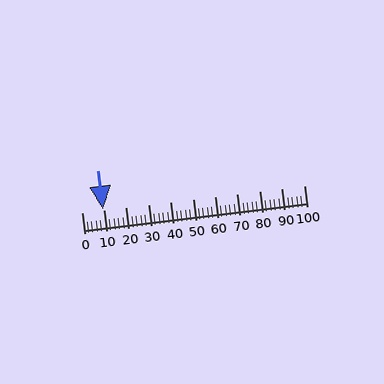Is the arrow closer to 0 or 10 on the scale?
The arrow is closer to 10.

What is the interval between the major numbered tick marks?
The major tick marks are spaced 10 units apart.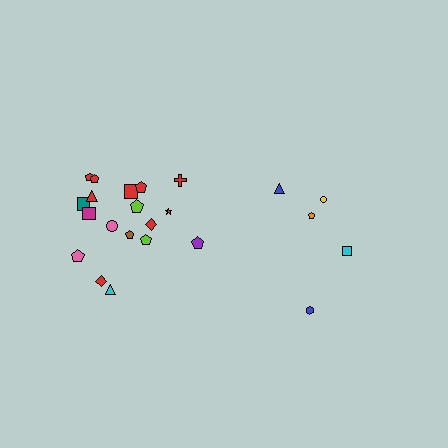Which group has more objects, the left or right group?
The left group.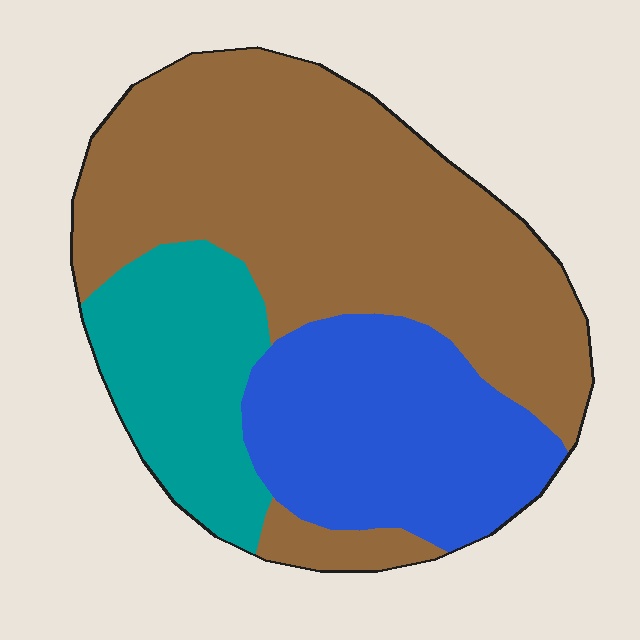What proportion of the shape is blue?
Blue covers 27% of the shape.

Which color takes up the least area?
Teal, at roughly 20%.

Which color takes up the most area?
Brown, at roughly 55%.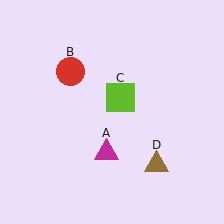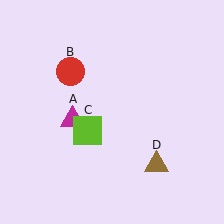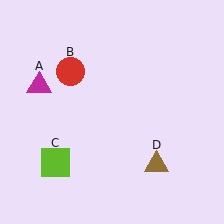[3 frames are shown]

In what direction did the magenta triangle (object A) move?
The magenta triangle (object A) moved up and to the left.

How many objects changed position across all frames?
2 objects changed position: magenta triangle (object A), lime square (object C).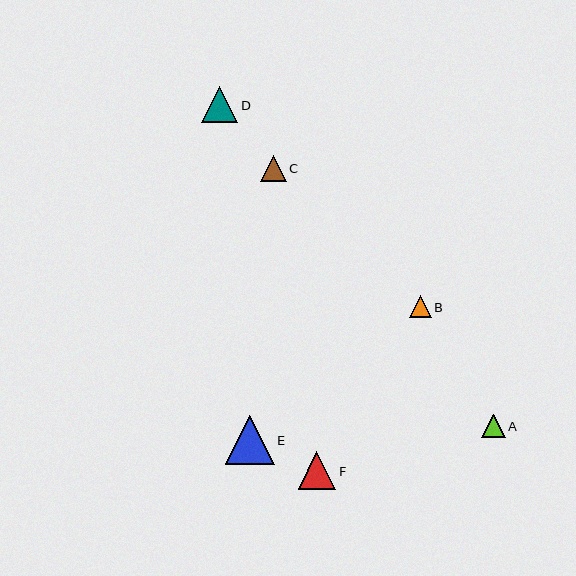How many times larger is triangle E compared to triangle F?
Triangle E is approximately 1.3 times the size of triangle F.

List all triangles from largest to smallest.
From largest to smallest: E, F, D, C, A, B.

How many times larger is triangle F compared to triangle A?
Triangle F is approximately 1.6 times the size of triangle A.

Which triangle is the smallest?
Triangle B is the smallest with a size of approximately 22 pixels.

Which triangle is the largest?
Triangle E is the largest with a size of approximately 49 pixels.